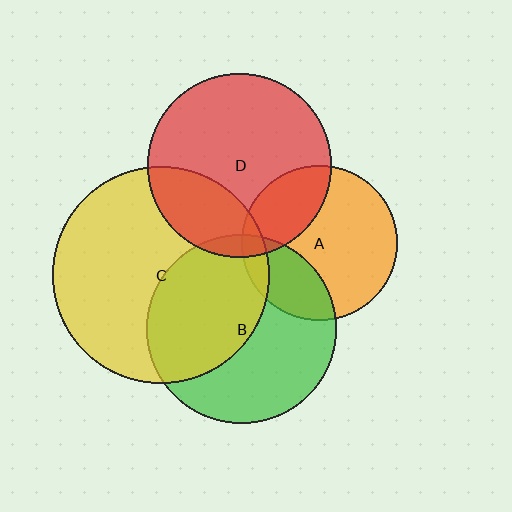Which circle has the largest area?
Circle C (yellow).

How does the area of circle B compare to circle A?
Approximately 1.5 times.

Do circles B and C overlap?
Yes.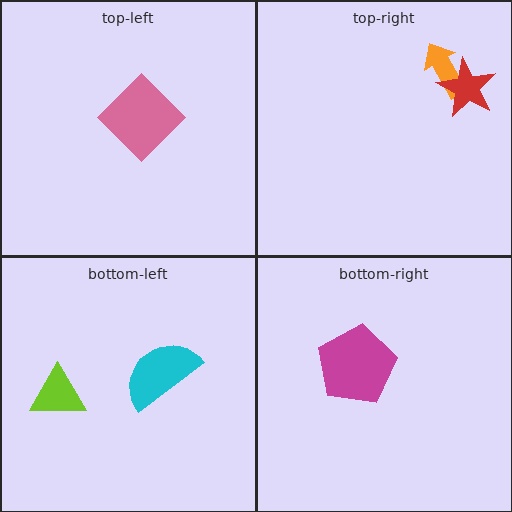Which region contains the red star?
The top-right region.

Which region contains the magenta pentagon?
The bottom-right region.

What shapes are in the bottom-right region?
The magenta pentagon.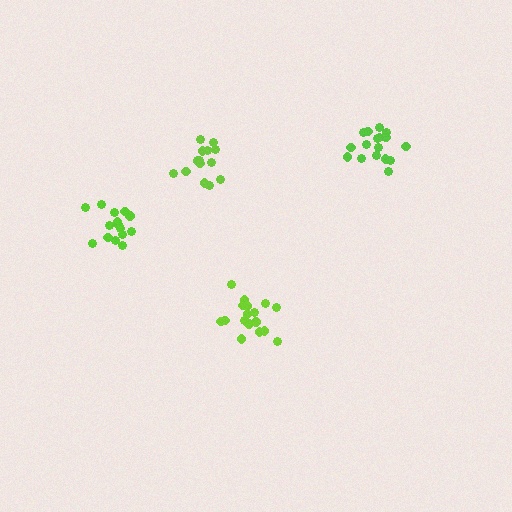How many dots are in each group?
Group 1: 17 dots, Group 2: 19 dots, Group 3: 15 dots, Group 4: 15 dots (66 total).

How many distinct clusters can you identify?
There are 4 distinct clusters.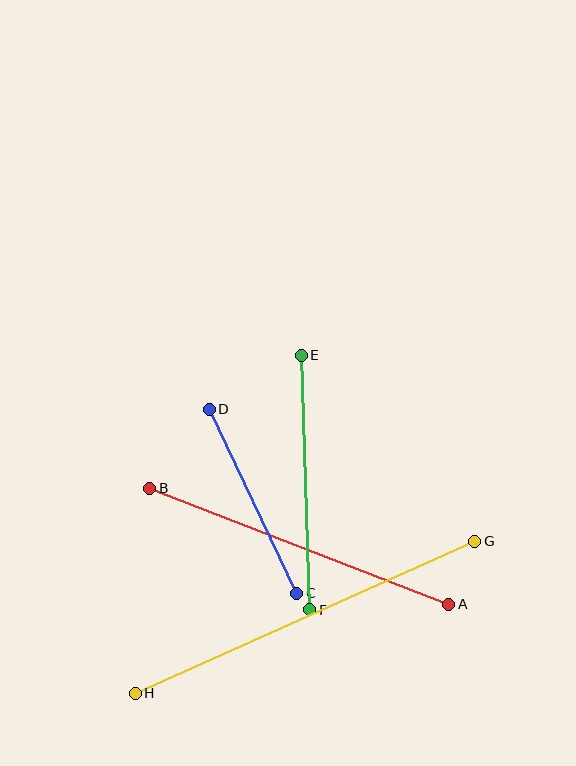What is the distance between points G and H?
The distance is approximately 372 pixels.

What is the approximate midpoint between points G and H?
The midpoint is at approximately (305, 617) pixels.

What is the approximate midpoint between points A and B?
The midpoint is at approximately (299, 546) pixels.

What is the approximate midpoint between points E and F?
The midpoint is at approximately (306, 483) pixels.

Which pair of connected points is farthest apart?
Points G and H are farthest apart.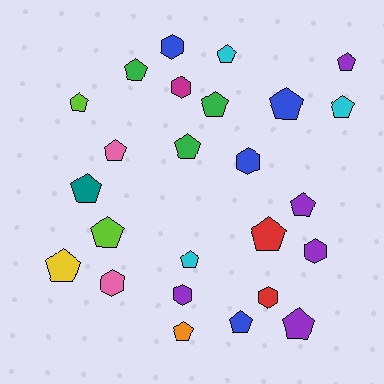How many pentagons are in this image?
There are 18 pentagons.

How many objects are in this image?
There are 25 objects.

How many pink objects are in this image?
There are 2 pink objects.